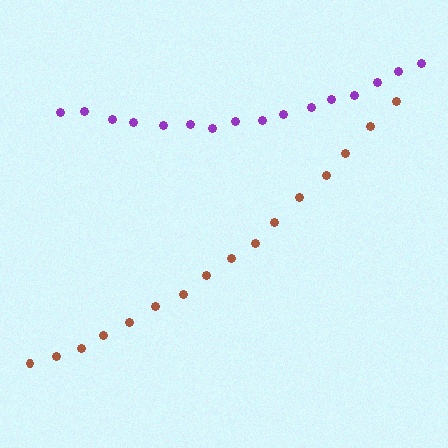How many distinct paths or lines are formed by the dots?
There are 2 distinct paths.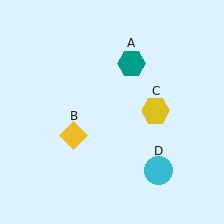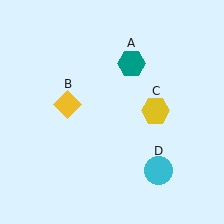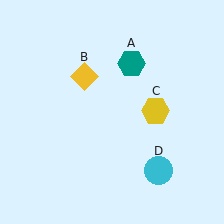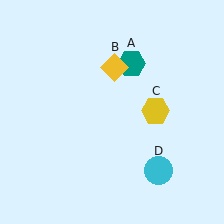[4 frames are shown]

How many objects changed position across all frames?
1 object changed position: yellow diamond (object B).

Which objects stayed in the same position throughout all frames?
Teal hexagon (object A) and yellow hexagon (object C) and cyan circle (object D) remained stationary.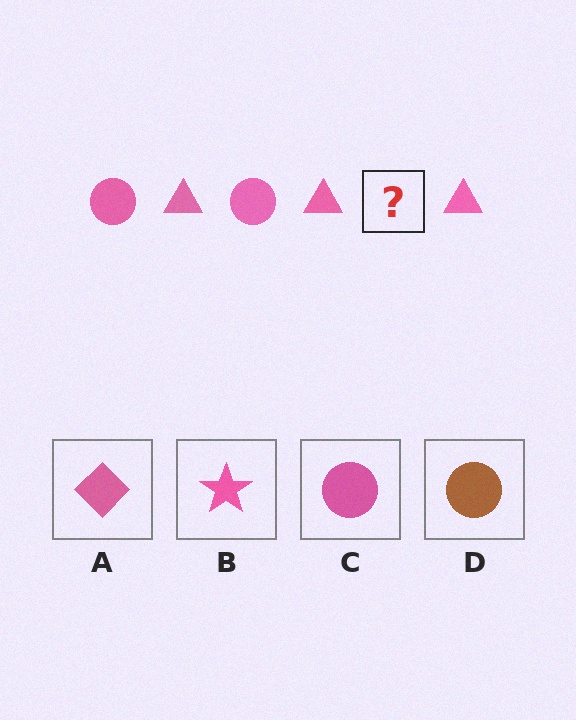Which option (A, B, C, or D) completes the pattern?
C.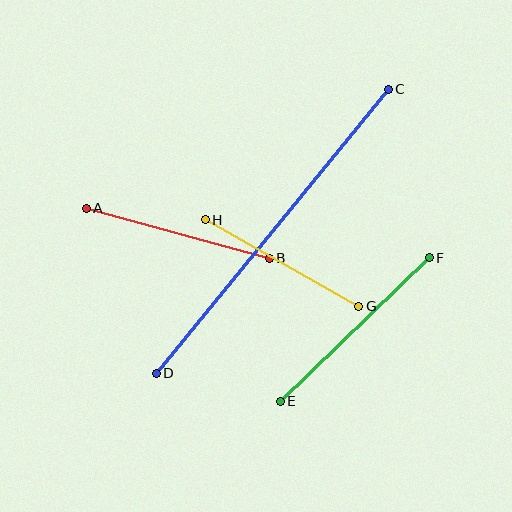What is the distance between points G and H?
The distance is approximately 176 pixels.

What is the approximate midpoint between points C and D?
The midpoint is at approximately (272, 231) pixels.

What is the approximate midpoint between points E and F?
The midpoint is at approximately (355, 330) pixels.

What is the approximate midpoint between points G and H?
The midpoint is at approximately (282, 263) pixels.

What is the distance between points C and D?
The distance is approximately 366 pixels.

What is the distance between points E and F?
The distance is approximately 207 pixels.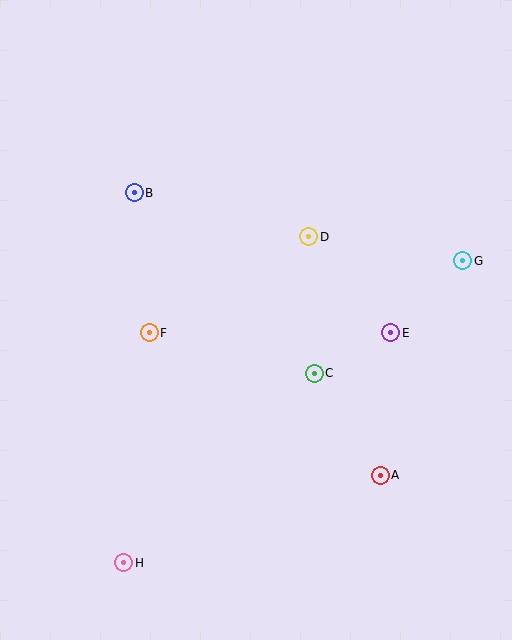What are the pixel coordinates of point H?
Point H is at (124, 563).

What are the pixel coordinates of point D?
Point D is at (309, 237).